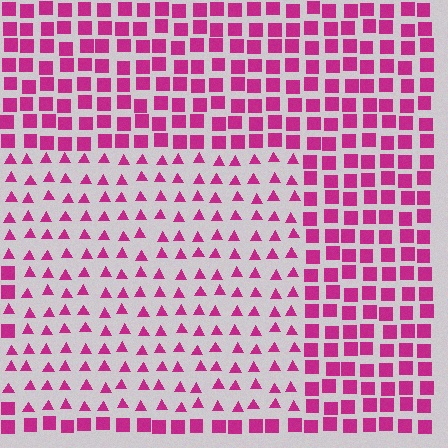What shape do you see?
I see a rectangle.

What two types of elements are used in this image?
The image uses triangles inside the rectangle region and squares outside it.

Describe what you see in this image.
The image is filled with small magenta elements arranged in a uniform grid. A rectangle-shaped region contains triangles, while the surrounding area contains squares. The boundary is defined purely by the change in element shape.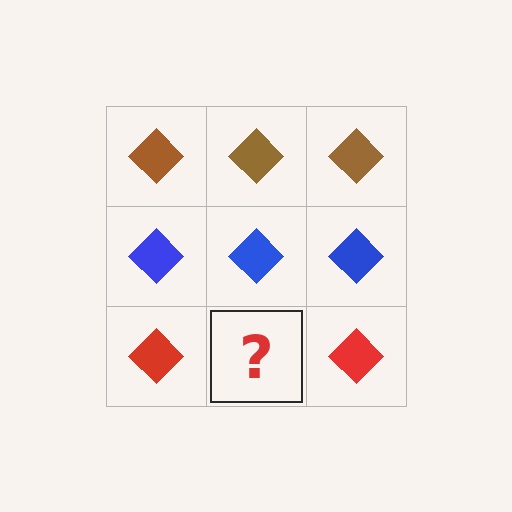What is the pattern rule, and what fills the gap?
The rule is that each row has a consistent color. The gap should be filled with a red diamond.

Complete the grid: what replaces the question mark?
The question mark should be replaced with a red diamond.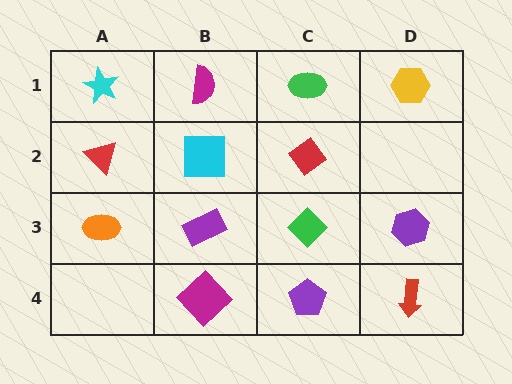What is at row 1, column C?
A green ellipse.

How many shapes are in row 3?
4 shapes.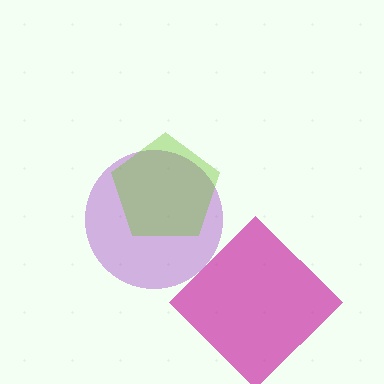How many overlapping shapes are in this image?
There are 3 overlapping shapes in the image.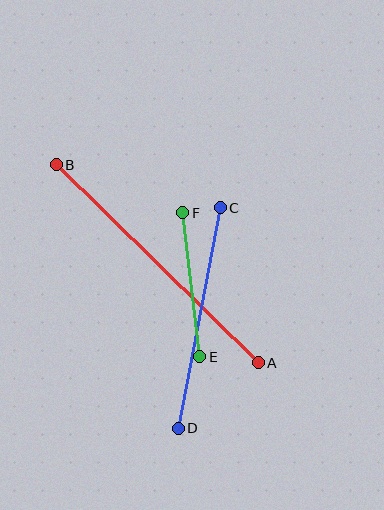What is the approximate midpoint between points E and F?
The midpoint is at approximately (191, 285) pixels.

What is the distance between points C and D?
The distance is approximately 224 pixels.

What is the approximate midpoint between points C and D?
The midpoint is at approximately (199, 318) pixels.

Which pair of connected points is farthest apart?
Points A and B are farthest apart.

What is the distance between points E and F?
The distance is approximately 145 pixels.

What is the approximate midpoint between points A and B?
The midpoint is at approximately (157, 264) pixels.